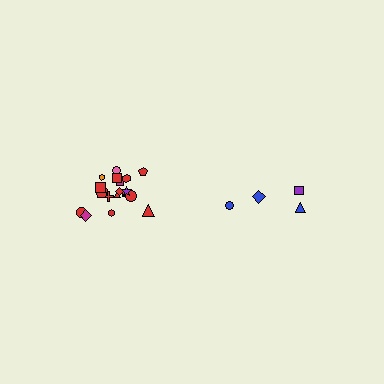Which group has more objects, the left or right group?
The left group.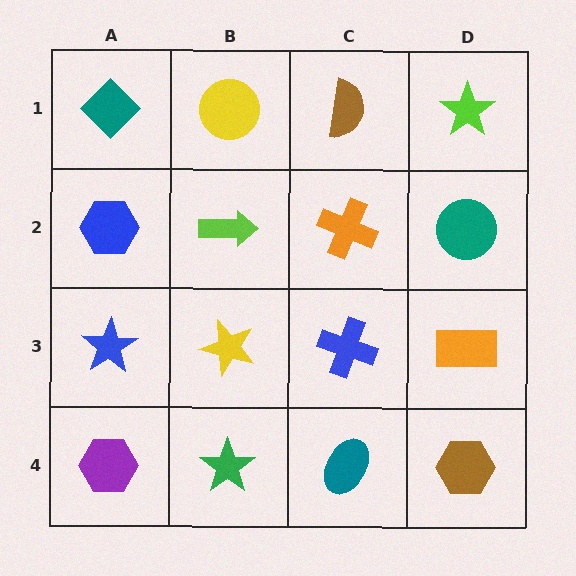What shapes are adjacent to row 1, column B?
A lime arrow (row 2, column B), a teal diamond (row 1, column A), a brown semicircle (row 1, column C).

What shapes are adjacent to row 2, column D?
A lime star (row 1, column D), an orange rectangle (row 3, column D), an orange cross (row 2, column C).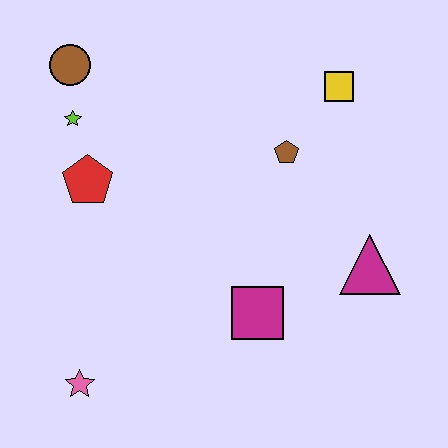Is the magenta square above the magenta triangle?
No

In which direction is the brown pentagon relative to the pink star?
The brown pentagon is above the pink star.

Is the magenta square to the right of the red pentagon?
Yes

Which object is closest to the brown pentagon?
The yellow square is closest to the brown pentagon.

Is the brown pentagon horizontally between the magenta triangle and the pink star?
Yes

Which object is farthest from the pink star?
The yellow square is farthest from the pink star.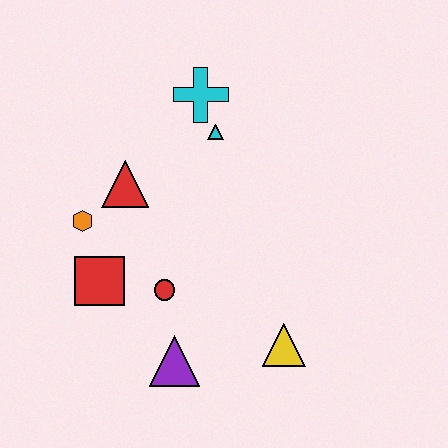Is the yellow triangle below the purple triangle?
No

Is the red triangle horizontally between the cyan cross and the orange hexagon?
Yes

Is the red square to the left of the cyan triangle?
Yes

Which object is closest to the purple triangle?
The red circle is closest to the purple triangle.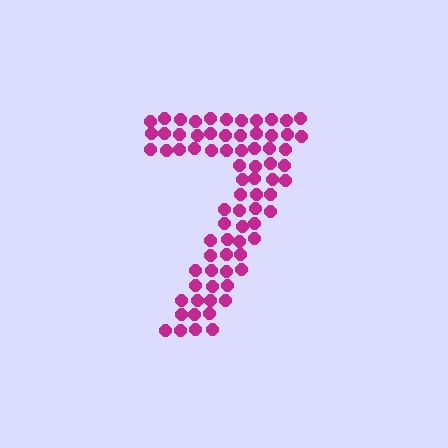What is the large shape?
The large shape is the digit 7.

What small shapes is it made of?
It is made of small circles.